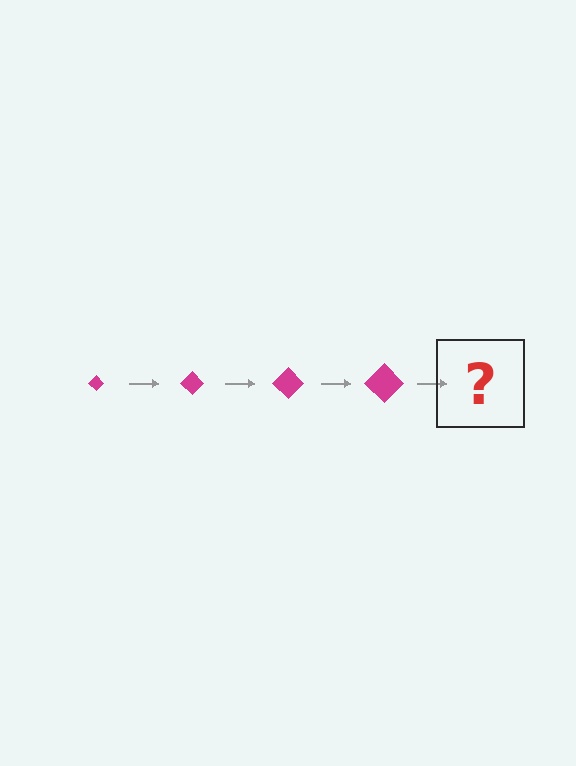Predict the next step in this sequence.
The next step is a magenta diamond, larger than the previous one.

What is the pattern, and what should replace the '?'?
The pattern is that the diamond gets progressively larger each step. The '?' should be a magenta diamond, larger than the previous one.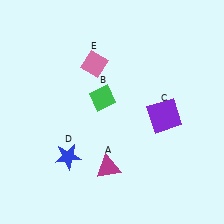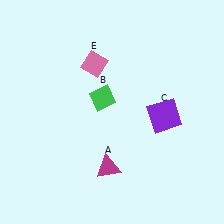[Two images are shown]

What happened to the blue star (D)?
The blue star (D) was removed in Image 2. It was in the bottom-left area of Image 1.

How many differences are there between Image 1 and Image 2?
There is 1 difference between the two images.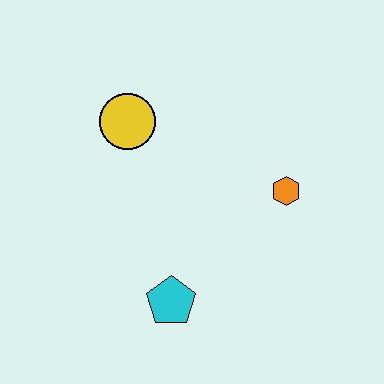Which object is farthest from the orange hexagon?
The yellow circle is farthest from the orange hexagon.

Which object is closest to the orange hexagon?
The cyan pentagon is closest to the orange hexagon.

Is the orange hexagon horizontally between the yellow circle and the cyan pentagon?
No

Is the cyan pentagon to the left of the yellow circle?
No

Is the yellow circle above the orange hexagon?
Yes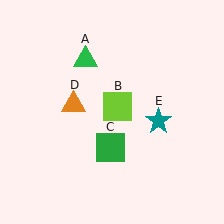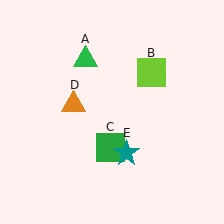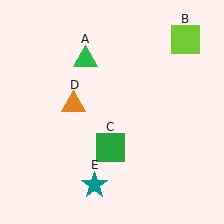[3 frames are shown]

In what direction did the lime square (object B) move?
The lime square (object B) moved up and to the right.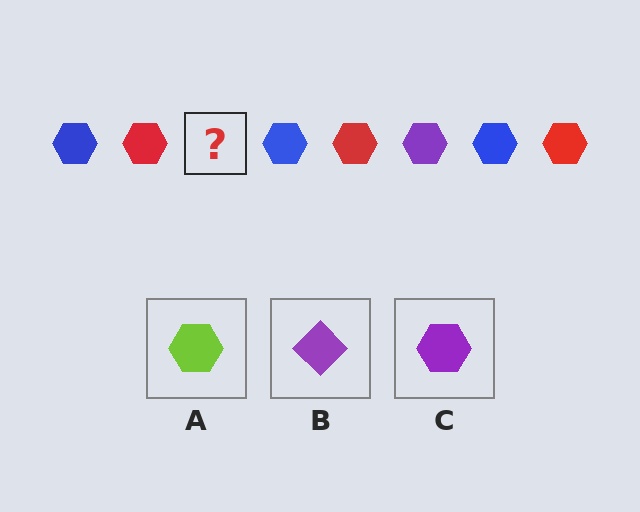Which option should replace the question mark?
Option C.